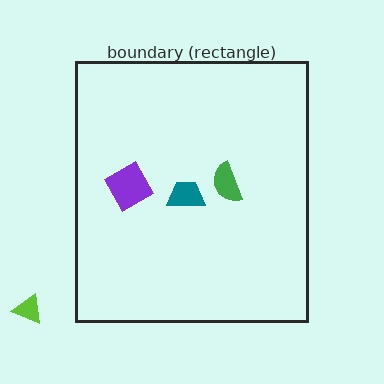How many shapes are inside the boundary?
3 inside, 1 outside.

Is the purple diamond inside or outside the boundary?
Inside.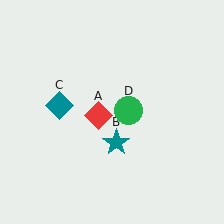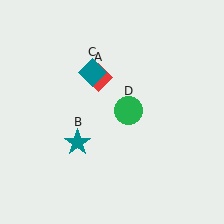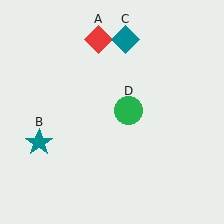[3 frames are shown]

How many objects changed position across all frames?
3 objects changed position: red diamond (object A), teal star (object B), teal diamond (object C).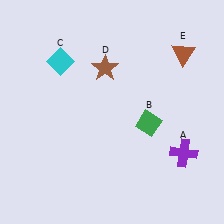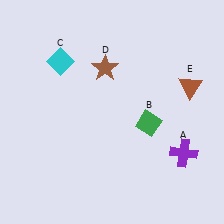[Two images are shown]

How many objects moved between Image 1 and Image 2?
1 object moved between the two images.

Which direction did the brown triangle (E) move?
The brown triangle (E) moved down.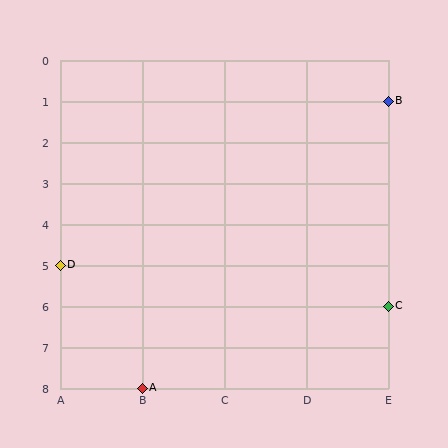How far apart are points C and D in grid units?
Points C and D are 4 columns and 1 row apart (about 4.1 grid units diagonally).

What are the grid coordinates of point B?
Point B is at grid coordinates (E, 1).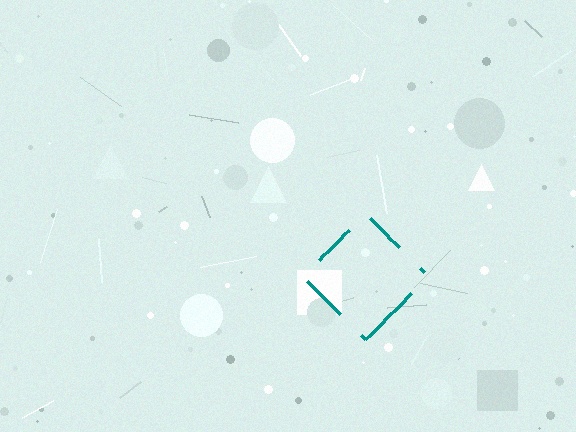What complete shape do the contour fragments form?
The contour fragments form a diamond.